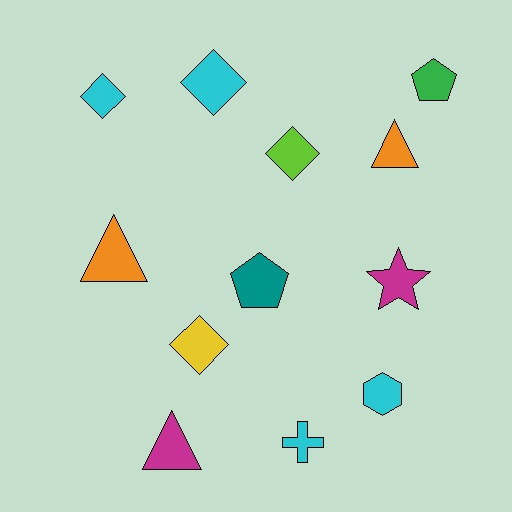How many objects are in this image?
There are 12 objects.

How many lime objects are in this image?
There is 1 lime object.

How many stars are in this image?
There is 1 star.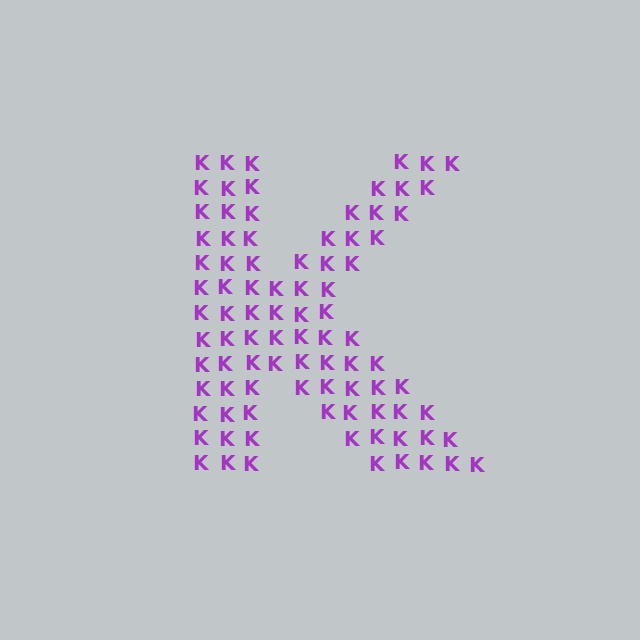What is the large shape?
The large shape is the letter K.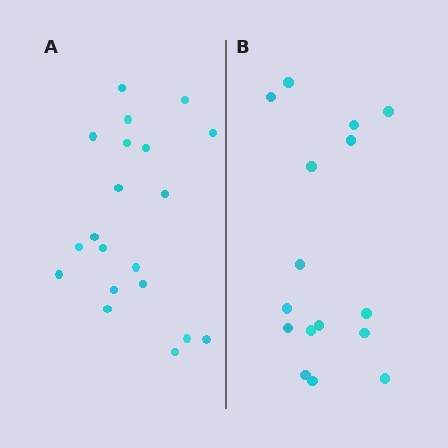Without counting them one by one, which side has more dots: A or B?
Region A (the left region) has more dots.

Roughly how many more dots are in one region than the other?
Region A has about 4 more dots than region B.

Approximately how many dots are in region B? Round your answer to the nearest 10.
About 20 dots. (The exact count is 16, which rounds to 20.)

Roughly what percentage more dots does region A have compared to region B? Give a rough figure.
About 25% more.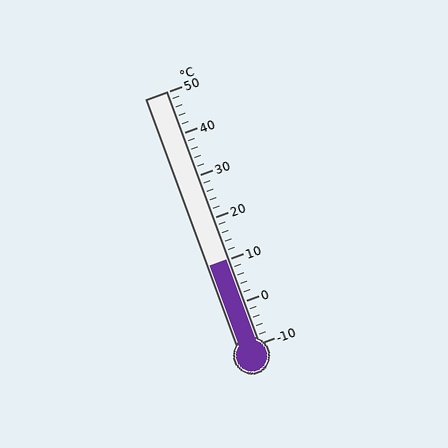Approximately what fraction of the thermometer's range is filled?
The thermometer is filled to approximately 35% of its range.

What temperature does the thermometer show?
The thermometer shows approximately 10°C.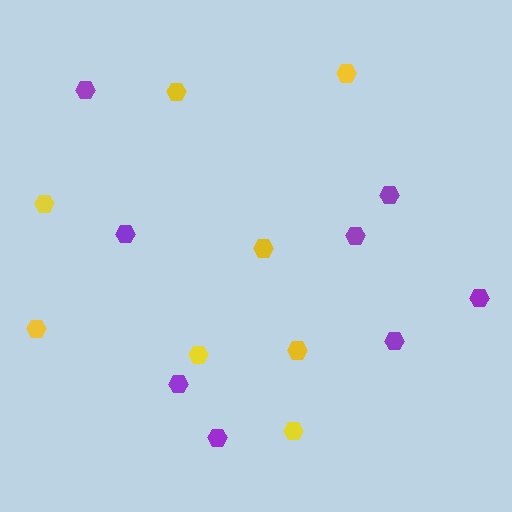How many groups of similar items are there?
There are 2 groups: one group of purple hexagons (8) and one group of yellow hexagons (8).